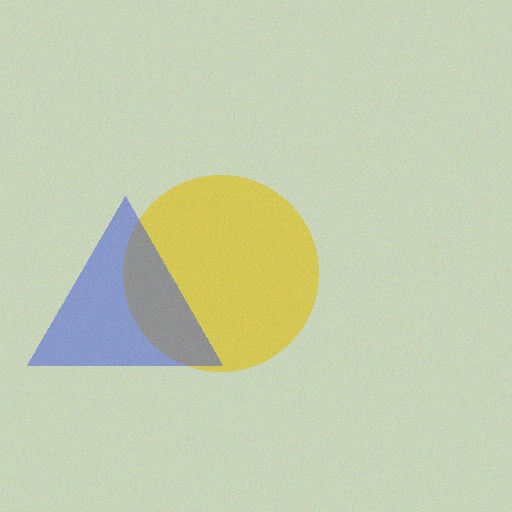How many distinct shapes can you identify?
There are 2 distinct shapes: a yellow circle, a blue triangle.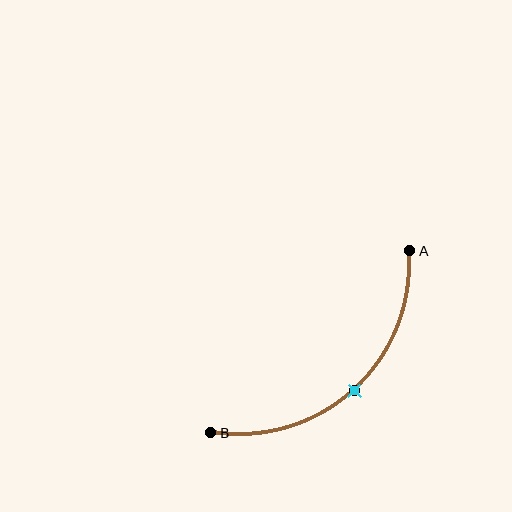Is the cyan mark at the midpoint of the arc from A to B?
Yes. The cyan mark lies on the arc at equal arc-length from both A and B — it is the arc midpoint.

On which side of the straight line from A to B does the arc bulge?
The arc bulges below and to the right of the straight line connecting A and B.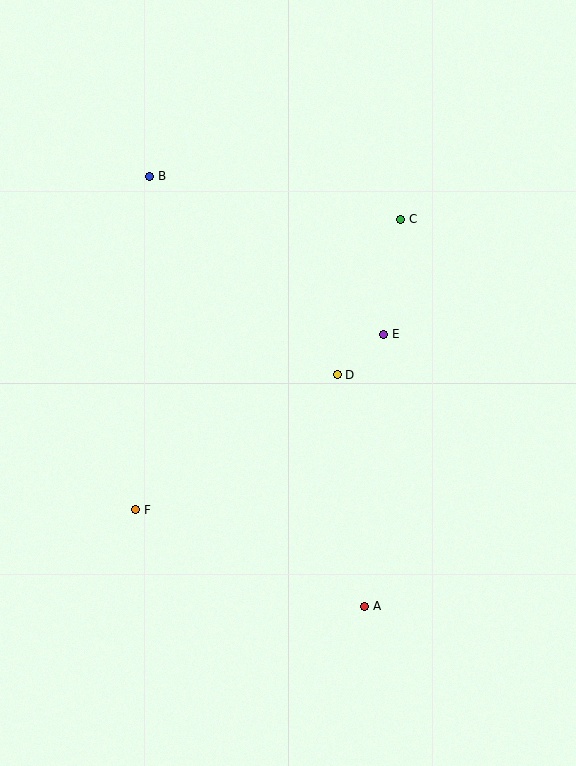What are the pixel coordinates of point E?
Point E is at (384, 334).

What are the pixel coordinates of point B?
Point B is at (150, 176).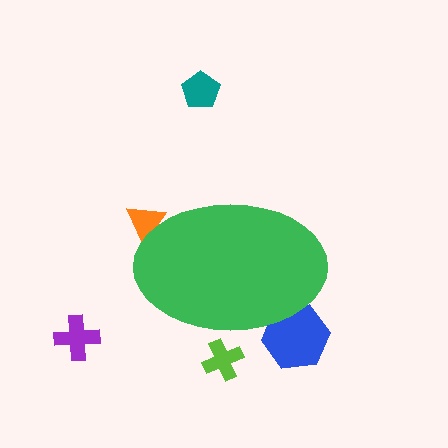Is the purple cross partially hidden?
No, the purple cross is fully visible.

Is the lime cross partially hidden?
Yes, the lime cross is partially hidden behind the green ellipse.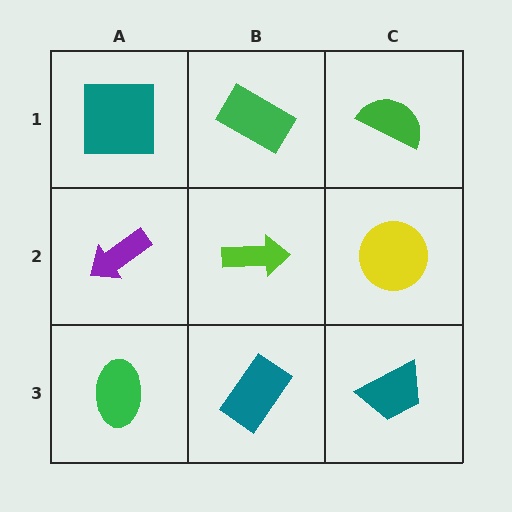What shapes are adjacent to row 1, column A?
A purple arrow (row 2, column A), a green rectangle (row 1, column B).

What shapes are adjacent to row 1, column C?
A yellow circle (row 2, column C), a green rectangle (row 1, column B).